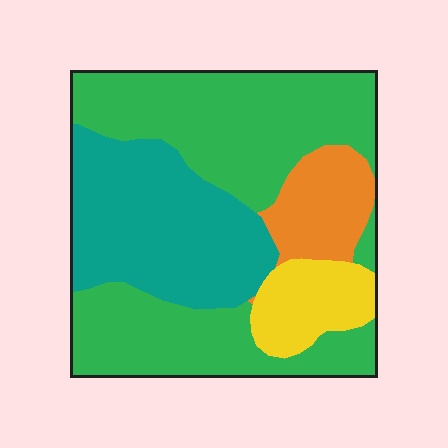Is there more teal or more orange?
Teal.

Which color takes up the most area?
Green, at roughly 50%.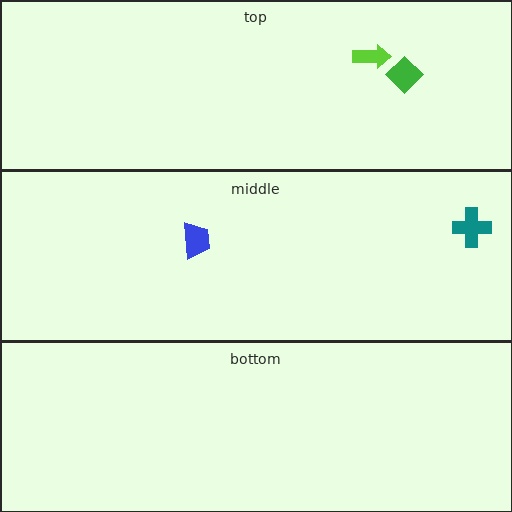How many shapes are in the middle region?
2.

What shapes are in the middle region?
The teal cross, the blue trapezoid.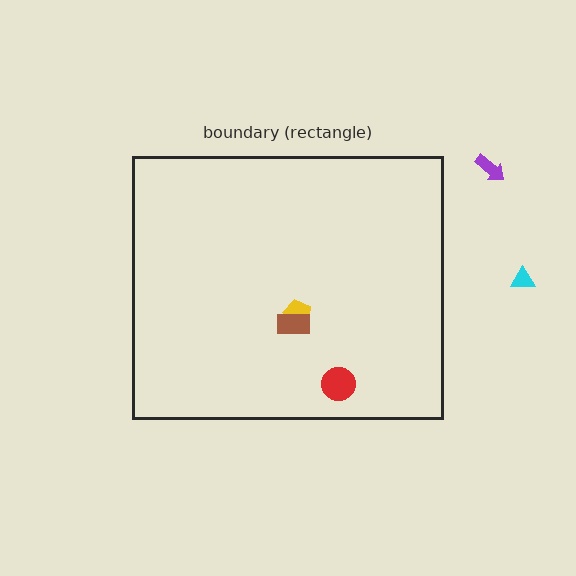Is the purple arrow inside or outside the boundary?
Outside.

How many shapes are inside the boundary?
3 inside, 2 outside.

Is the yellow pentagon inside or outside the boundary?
Inside.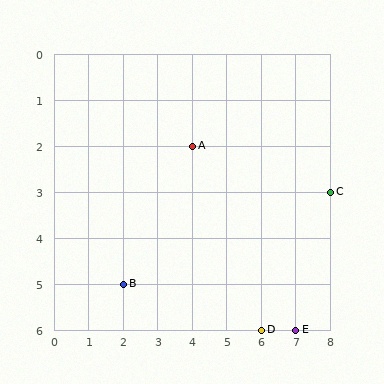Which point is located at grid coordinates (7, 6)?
Point E is at (7, 6).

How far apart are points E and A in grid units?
Points E and A are 3 columns and 4 rows apart (about 5.0 grid units diagonally).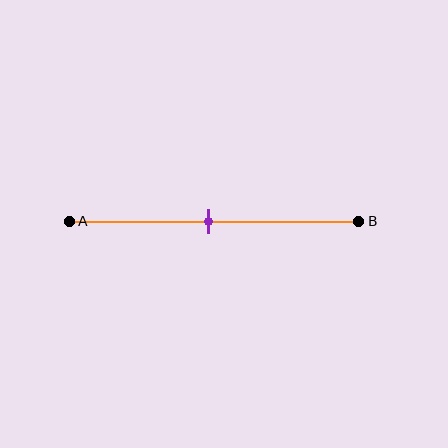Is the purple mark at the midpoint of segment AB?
Yes, the mark is approximately at the midpoint.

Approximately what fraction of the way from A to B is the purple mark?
The purple mark is approximately 50% of the way from A to B.